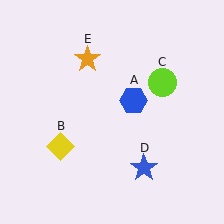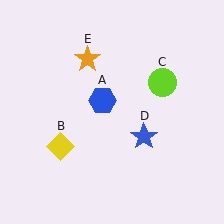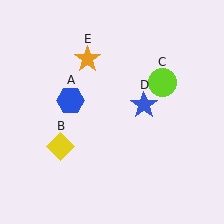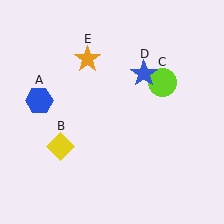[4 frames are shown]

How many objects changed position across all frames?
2 objects changed position: blue hexagon (object A), blue star (object D).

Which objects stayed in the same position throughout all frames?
Yellow diamond (object B) and lime circle (object C) and orange star (object E) remained stationary.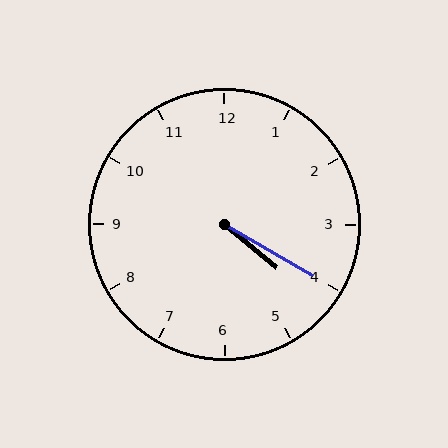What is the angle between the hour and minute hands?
Approximately 10 degrees.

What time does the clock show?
4:20.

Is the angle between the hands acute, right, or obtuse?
It is acute.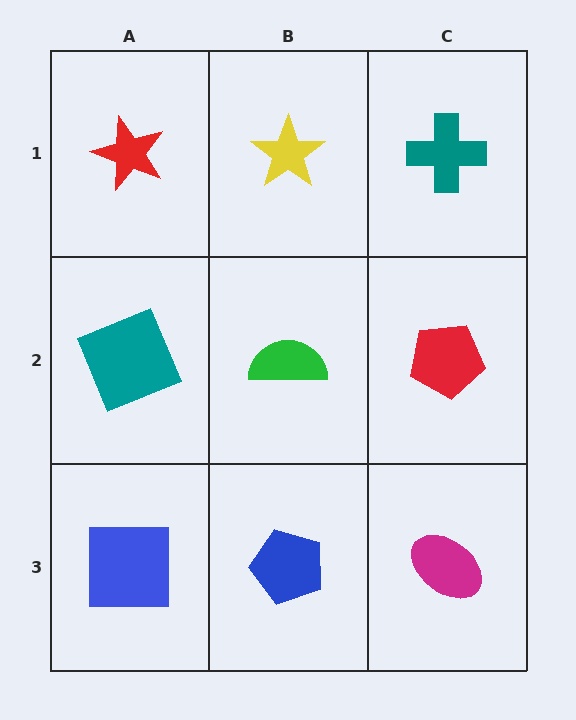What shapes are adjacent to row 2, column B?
A yellow star (row 1, column B), a blue pentagon (row 3, column B), a teal square (row 2, column A), a red pentagon (row 2, column C).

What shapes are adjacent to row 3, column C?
A red pentagon (row 2, column C), a blue pentagon (row 3, column B).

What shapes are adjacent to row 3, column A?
A teal square (row 2, column A), a blue pentagon (row 3, column B).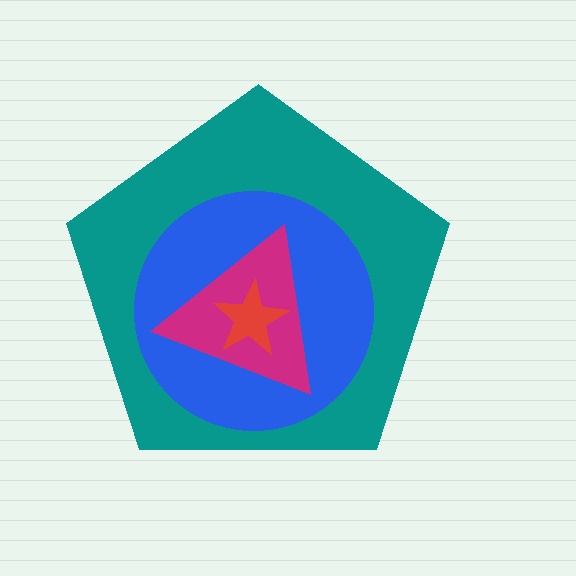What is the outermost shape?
The teal pentagon.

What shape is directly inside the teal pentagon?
The blue circle.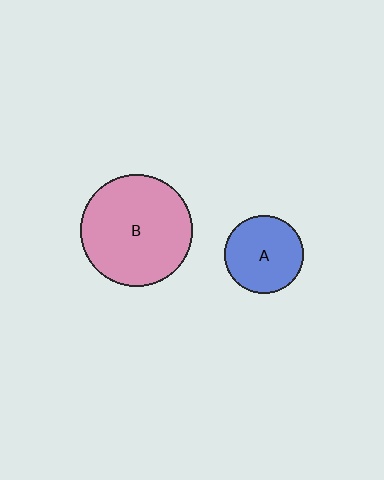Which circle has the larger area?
Circle B (pink).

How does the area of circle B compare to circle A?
Approximately 2.0 times.